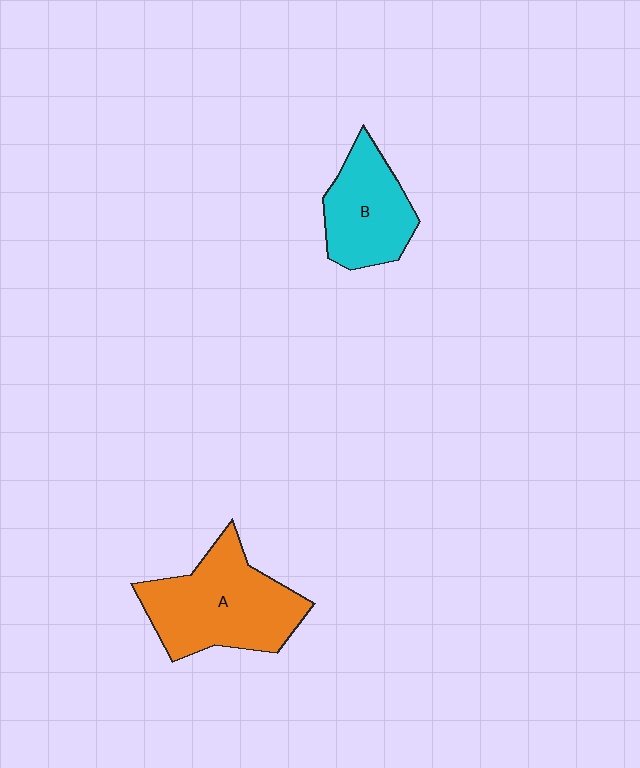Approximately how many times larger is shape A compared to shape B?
Approximately 1.5 times.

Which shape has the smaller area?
Shape B (cyan).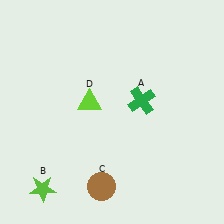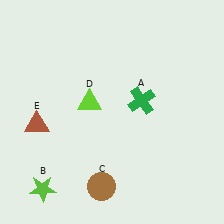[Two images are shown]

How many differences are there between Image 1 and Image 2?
There is 1 difference between the two images.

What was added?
A brown triangle (E) was added in Image 2.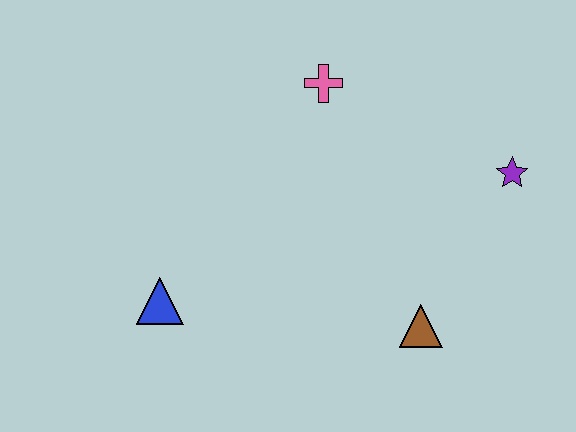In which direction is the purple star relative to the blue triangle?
The purple star is to the right of the blue triangle.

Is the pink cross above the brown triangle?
Yes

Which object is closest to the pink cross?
The purple star is closest to the pink cross.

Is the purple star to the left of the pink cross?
No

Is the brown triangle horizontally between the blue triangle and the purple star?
Yes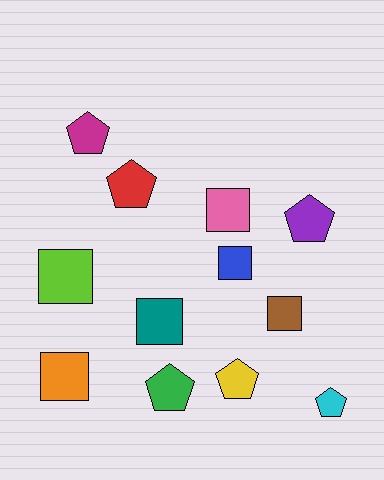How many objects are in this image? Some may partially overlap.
There are 12 objects.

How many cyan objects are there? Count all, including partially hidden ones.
There is 1 cyan object.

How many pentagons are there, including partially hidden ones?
There are 6 pentagons.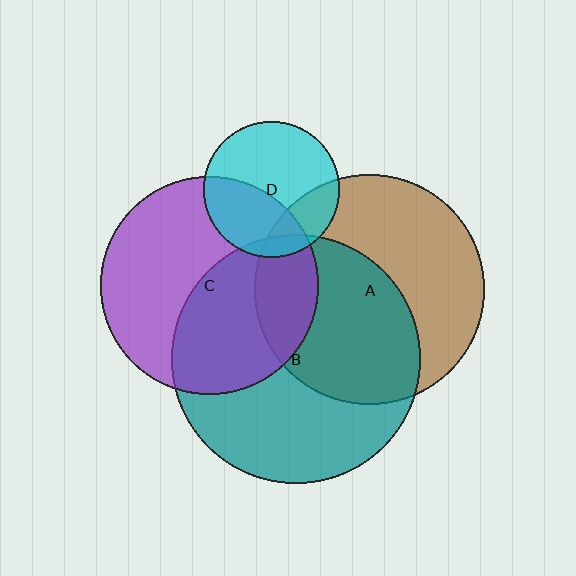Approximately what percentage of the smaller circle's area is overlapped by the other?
Approximately 10%.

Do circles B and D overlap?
Yes.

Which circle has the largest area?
Circle B (teal).